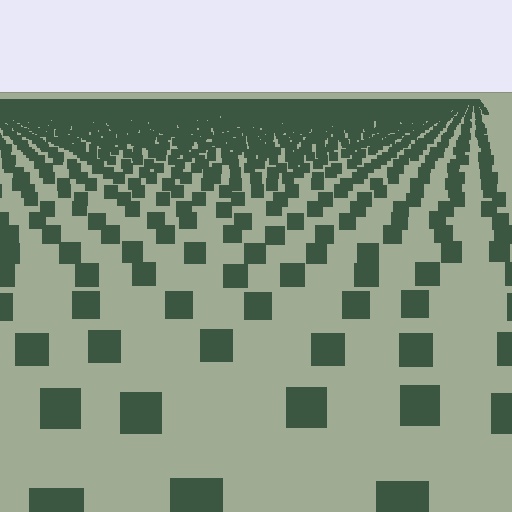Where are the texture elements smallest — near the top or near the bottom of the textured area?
Near the top.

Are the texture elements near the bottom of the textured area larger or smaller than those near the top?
Larger. Near the bottom, elements are closer to the viewer and appear at a bigger on-screen size.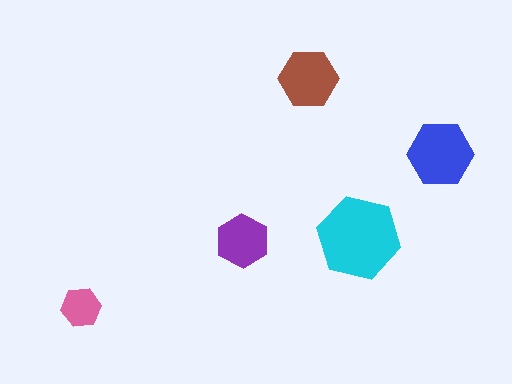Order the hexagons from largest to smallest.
the cyan one, the blue one, the brown one, the purple one, the pink one.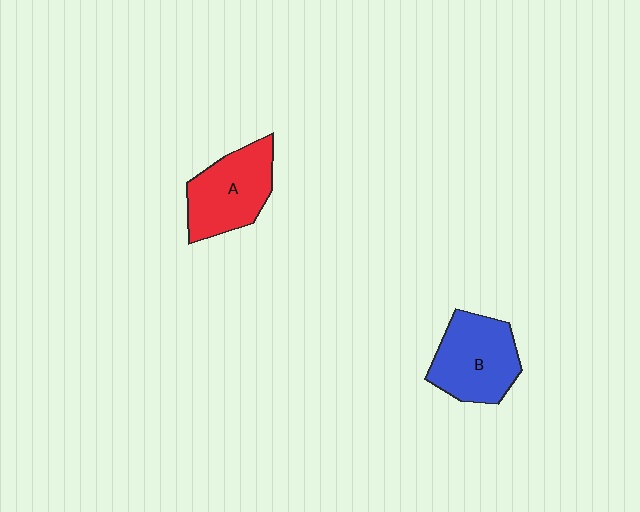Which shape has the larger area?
Shape B (blue).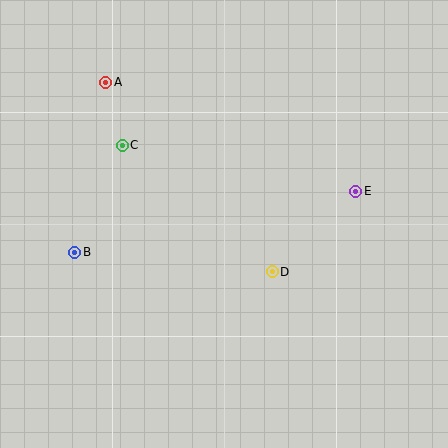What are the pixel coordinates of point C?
Point C is at (122, 145).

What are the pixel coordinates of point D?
Point D is at (272, 272).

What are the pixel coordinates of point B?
Point B is at (75, 252).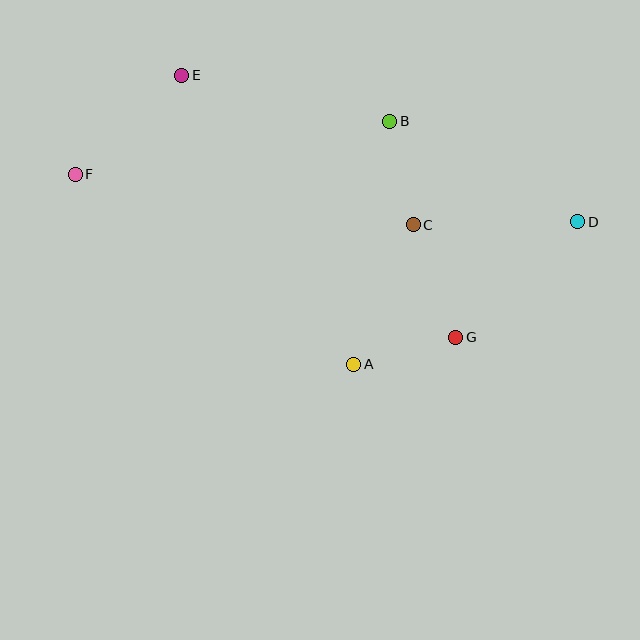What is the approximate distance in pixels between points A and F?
The distance between A and F is approximately 337 pixels.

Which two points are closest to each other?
Points A and G are closest to each other.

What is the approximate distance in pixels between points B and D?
The distance between B and D is approximately 213 pixels.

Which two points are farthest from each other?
Points D and F are farthest from each other.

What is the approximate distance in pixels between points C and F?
The distance between C and F is approximately 342 pixels.